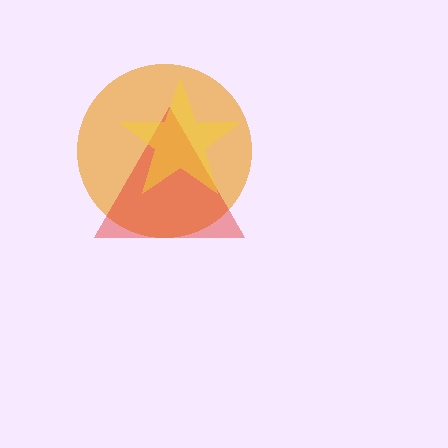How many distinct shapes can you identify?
There are 3 distinct shapes: an orange circle, a red triangle, a yellow star.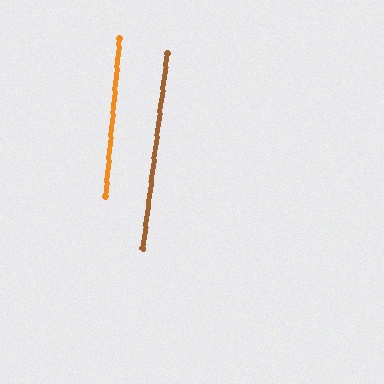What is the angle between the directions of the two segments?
Approximately 2 degrees.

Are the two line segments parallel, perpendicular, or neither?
Parallel — their directions differ by only 2.0°.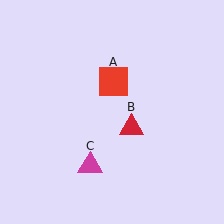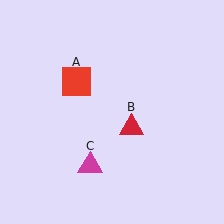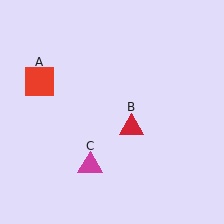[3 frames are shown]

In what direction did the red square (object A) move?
The red square (object A) moved left.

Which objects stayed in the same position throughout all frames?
Red triangle (object B) and magenta triangle (object C) remained stationary.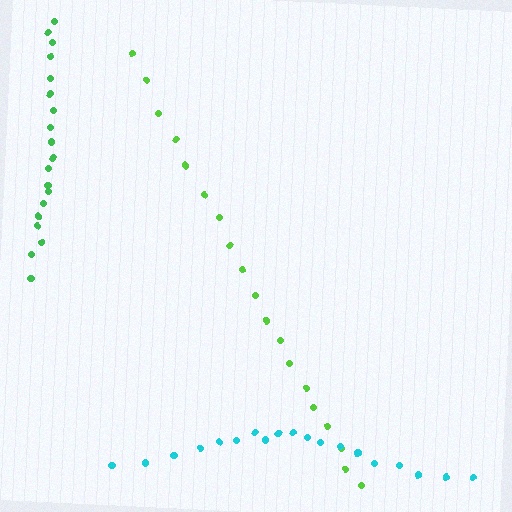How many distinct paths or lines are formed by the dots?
There are 3 distinct paths.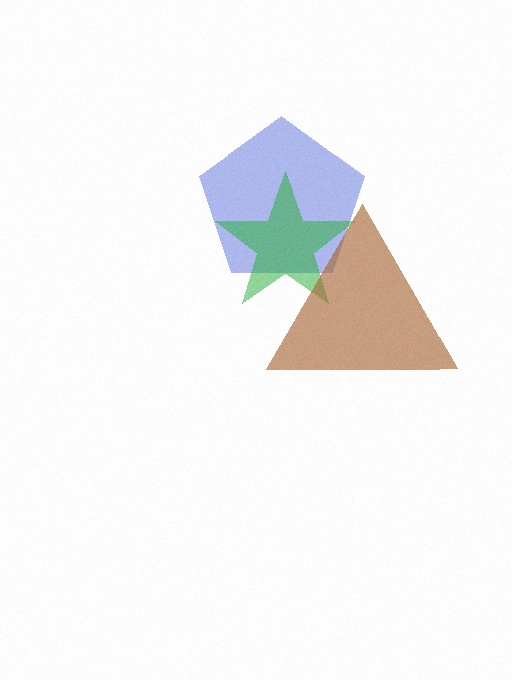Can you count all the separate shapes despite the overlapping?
Yes, there are 3 separate shapes.